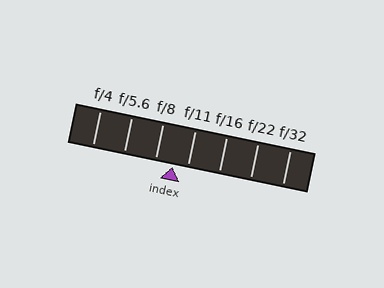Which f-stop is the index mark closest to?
The index mark is closest to f/11.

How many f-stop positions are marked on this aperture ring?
There are 7 f-stop positions marked.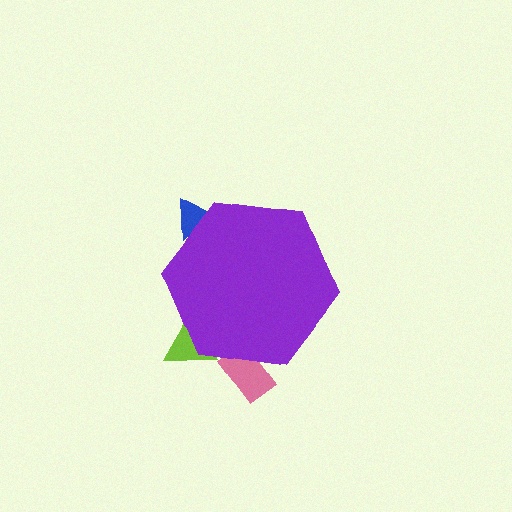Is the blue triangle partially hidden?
Yes, the blue triangle is partially hidden behind the purple hexagon.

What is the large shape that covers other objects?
A purple hexagon.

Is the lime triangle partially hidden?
Yes, the lime triangle is partially hidden behind the purple hexagon.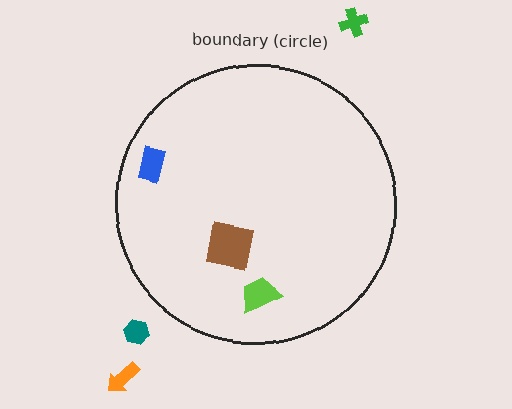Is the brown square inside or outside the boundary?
Inside.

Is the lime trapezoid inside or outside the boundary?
Inside.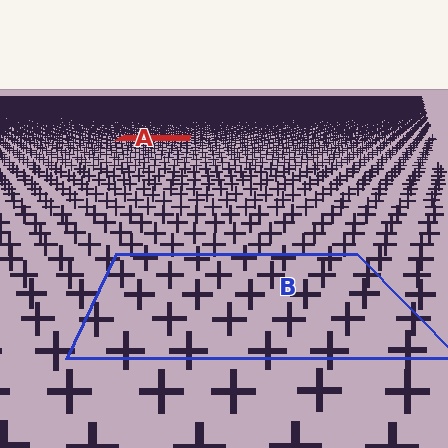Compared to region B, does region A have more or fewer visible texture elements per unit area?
Region A has more texture elements per unit area — they are packed more densely because it is farther away.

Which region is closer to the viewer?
Region B is closer. The texture elements there are larger and more spread out.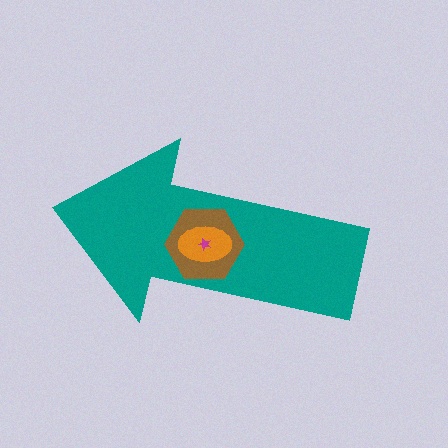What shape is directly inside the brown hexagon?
The orange ellipse.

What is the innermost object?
The magenta star.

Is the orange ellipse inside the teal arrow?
Yes.